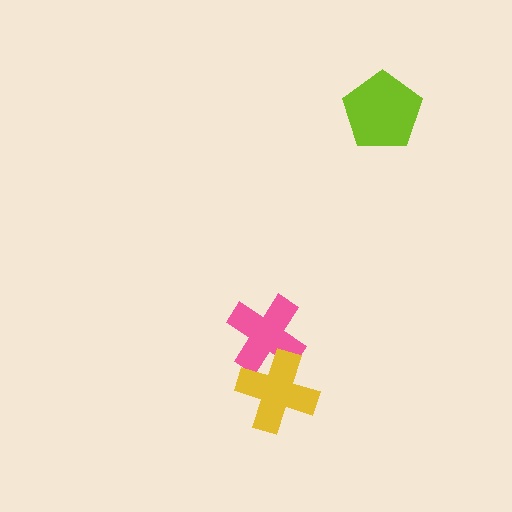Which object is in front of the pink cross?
The yellow cross is in front of the pink cross.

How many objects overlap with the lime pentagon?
0 objects overlap with the lime pentagon.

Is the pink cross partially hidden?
Yes, it is partially covered by another shape.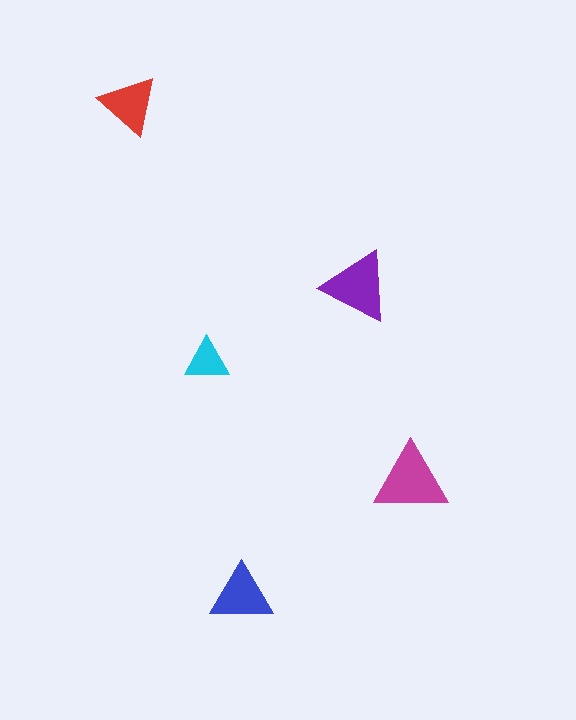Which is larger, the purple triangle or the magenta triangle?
The magenta one.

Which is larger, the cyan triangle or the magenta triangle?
The magenta one.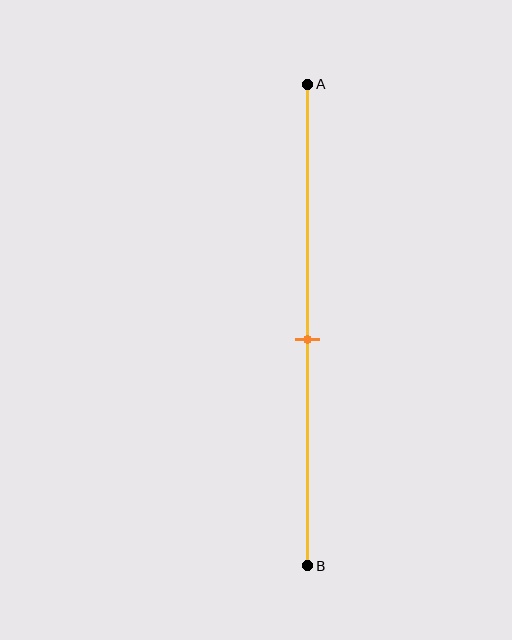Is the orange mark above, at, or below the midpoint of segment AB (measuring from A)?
The orange mark is approximately at the midpoint of segment AB.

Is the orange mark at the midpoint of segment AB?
Yes, the mark is approximately at the midpoint.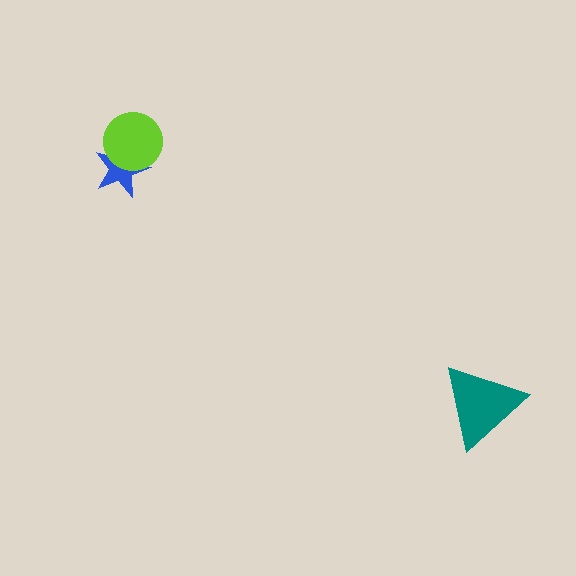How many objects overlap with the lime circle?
1 object overlaps with the lime circle.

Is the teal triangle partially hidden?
No, no other shape covers it.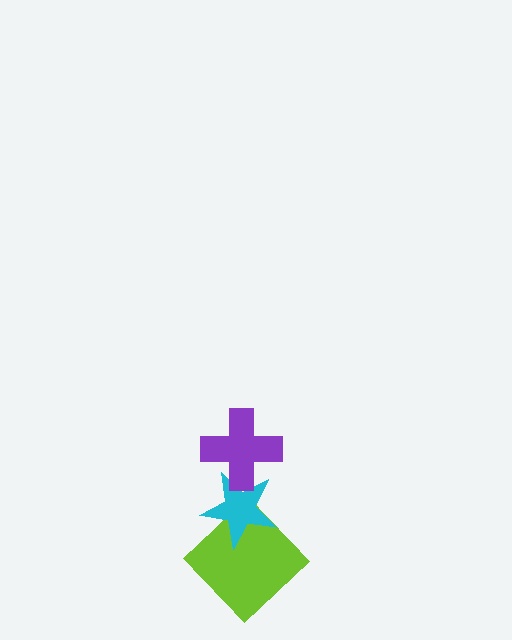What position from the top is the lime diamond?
The lime diamond is 3rd from the top.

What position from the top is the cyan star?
The cyan star is 2nd from the top.